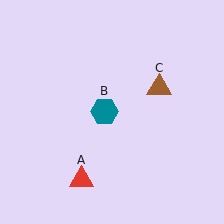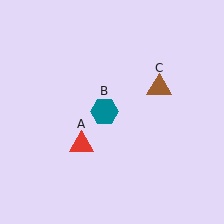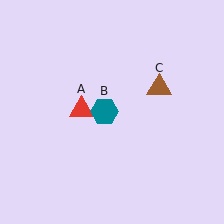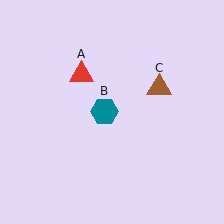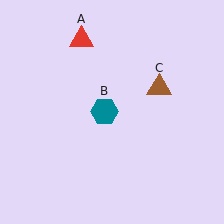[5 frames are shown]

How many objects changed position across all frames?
1 object changed position: red triangle (object A).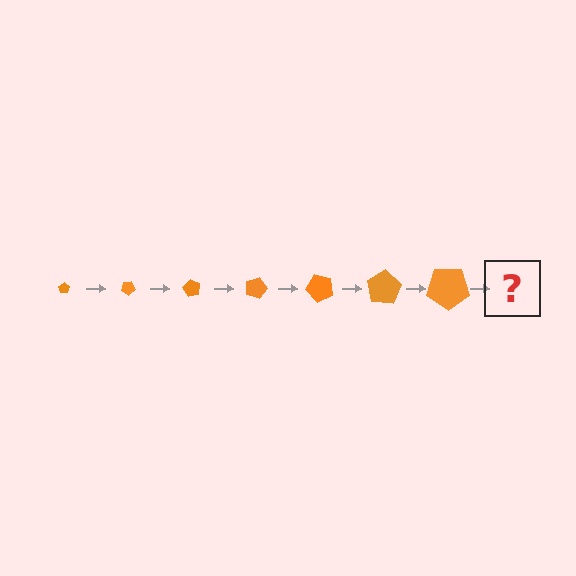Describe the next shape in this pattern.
It should be a pentagon, larger than the previous one and rotated 210 degrees from the start.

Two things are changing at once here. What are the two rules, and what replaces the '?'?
The two rules are that the pentagon grows larger each step and it rotates 30 degrees each step. The '?' should be a pentagon, larger than the previous one and rotated 210 degrees from the start.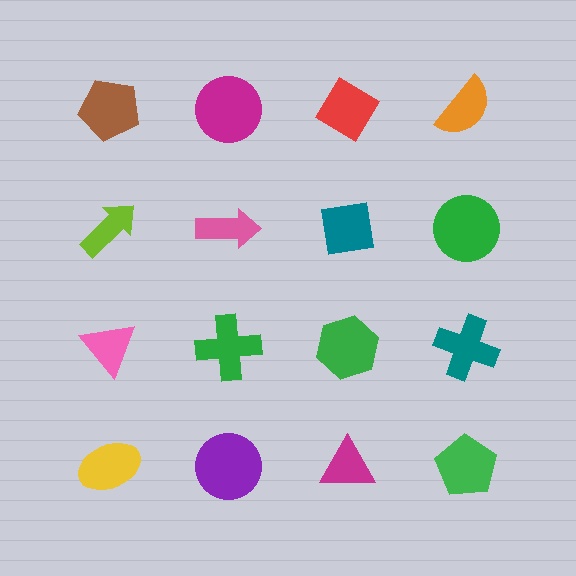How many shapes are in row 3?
4 shapes.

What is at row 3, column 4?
A teal cross.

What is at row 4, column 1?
A yellow ellipse.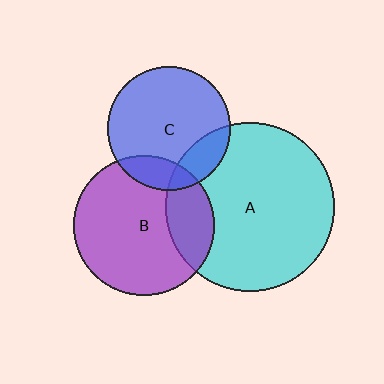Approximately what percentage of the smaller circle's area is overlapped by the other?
Approximately 20%.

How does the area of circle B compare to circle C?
Approximately 1.3 times.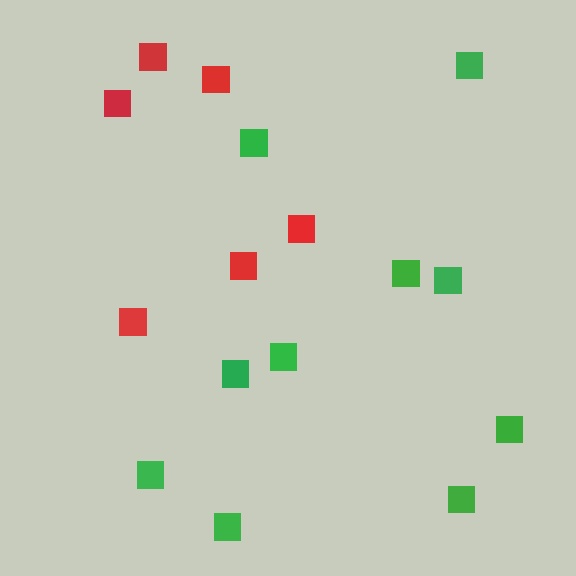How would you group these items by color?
There are 2 groups: one group of red squares (6) and one group of green squares (10).